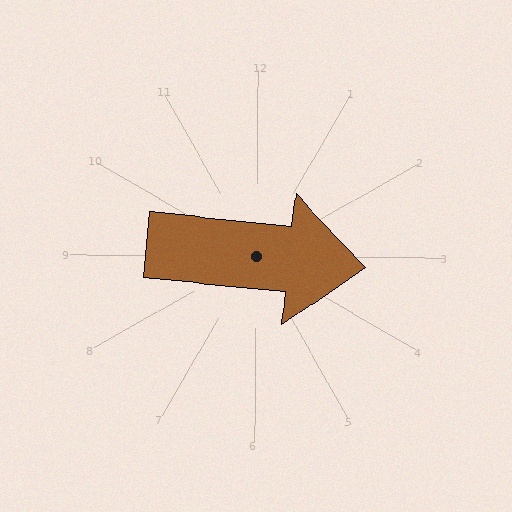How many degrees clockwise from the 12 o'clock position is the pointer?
Approximately 95 degrees.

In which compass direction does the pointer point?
East.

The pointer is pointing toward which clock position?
Roughly 3 o'clock.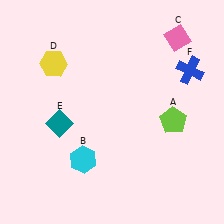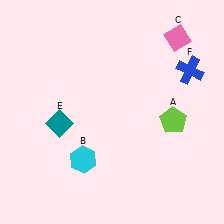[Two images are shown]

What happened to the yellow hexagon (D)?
The yellow hexagon (D) was removed in Image 2. It was in the top-left area of Image 1.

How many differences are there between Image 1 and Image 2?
There is 1 difference between the two images.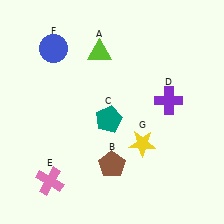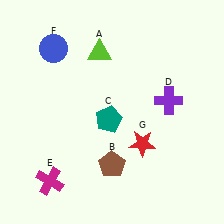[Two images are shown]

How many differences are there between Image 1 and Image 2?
There are 2 differences between the two images.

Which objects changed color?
E changed from pink to magenta. G changed from yellow to red.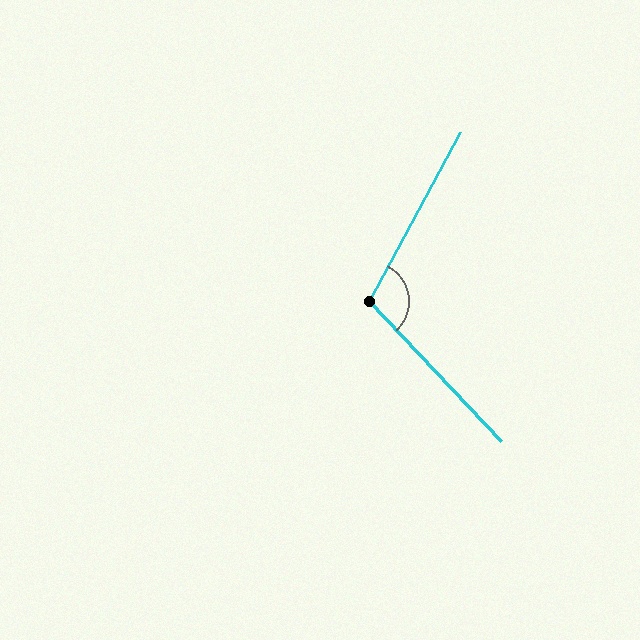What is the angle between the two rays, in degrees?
Approximately 109 degrees.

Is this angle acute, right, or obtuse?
It is obtuse.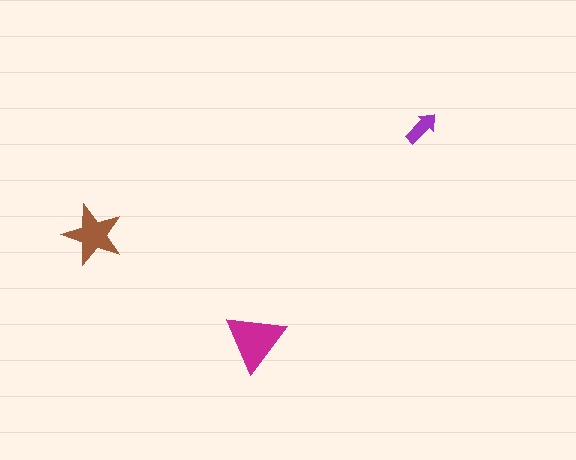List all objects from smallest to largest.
The purple arrow, the brown star, the magenta triangle.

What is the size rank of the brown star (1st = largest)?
2nd.